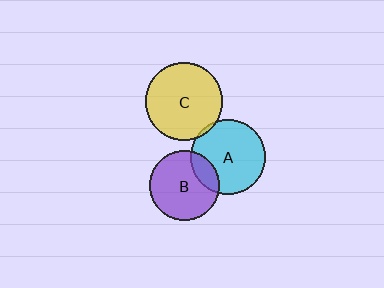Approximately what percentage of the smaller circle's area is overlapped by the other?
Approximately 5%.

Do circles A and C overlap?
Yes.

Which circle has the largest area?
Circle C (yellow).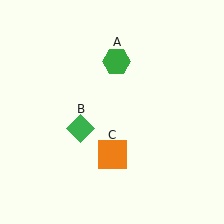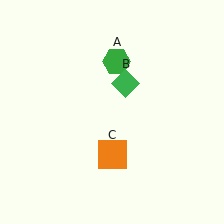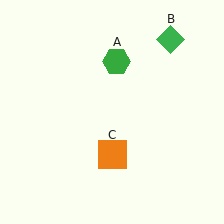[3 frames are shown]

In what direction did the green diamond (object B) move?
The green diamond (object B) moved up and to the right.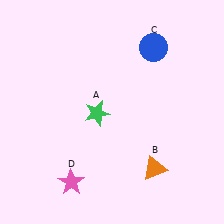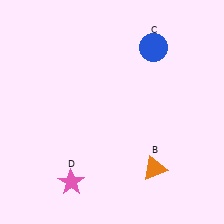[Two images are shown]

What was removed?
The green star (A) was removed in Image 2.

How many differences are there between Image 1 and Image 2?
There is 1 difference between the two images.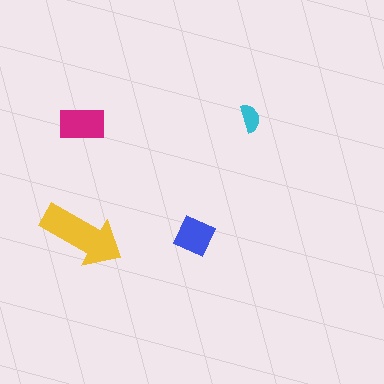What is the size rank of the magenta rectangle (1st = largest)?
2nd.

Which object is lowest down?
The yellow arrow is bottommost.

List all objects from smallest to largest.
The cyan semicircle, the blue diamond, the magenta rectangle, the yellow arrow.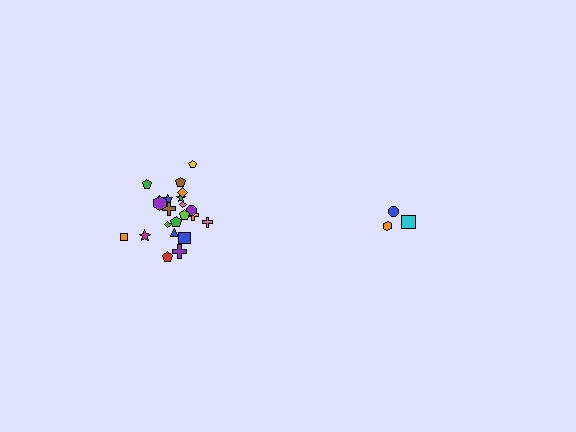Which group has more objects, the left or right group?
The left group.